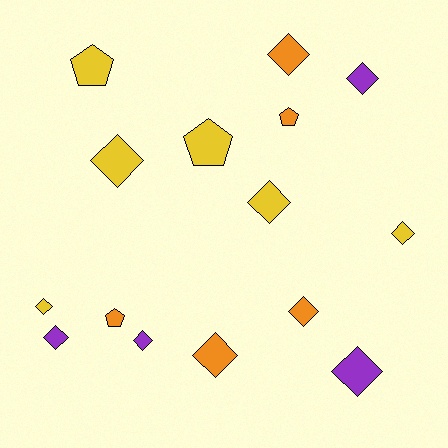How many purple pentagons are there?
There are no purple pentagons.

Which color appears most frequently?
Yellow, with 6 objects.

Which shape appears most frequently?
Diamond, with 11 objects.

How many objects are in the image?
There are 15 objects.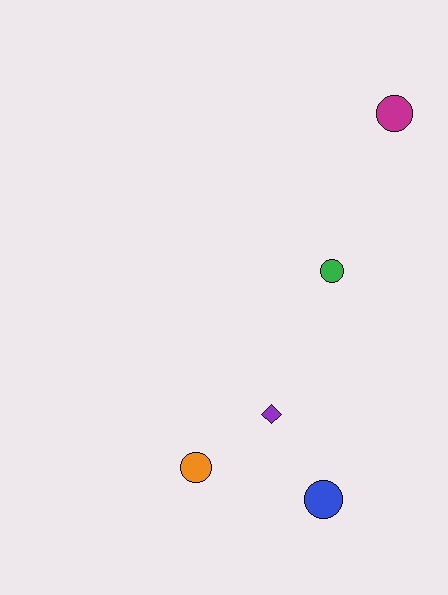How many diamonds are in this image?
There is 1 diamond.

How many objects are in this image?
There are 5 objects.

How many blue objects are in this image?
There is 1 blue object.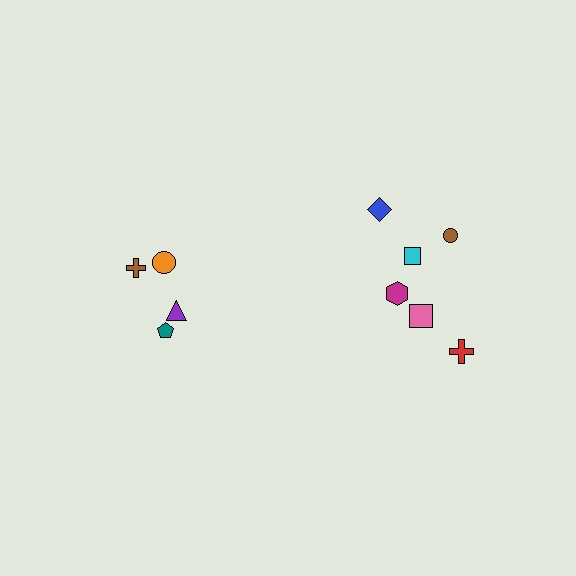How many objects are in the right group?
There are 6 objects.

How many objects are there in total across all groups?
There are 10 objects.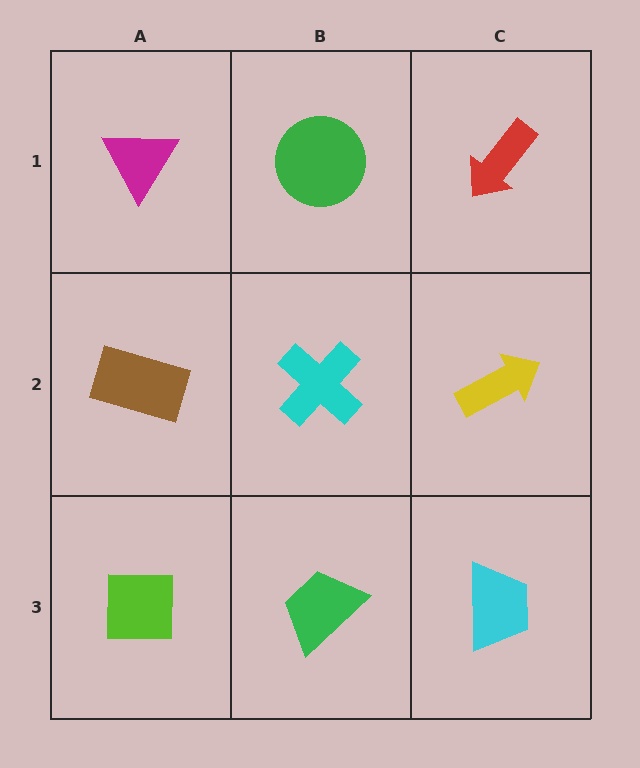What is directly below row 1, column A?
A brown rectangle.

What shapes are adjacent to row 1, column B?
A cyan cross (row 2, column B), a magenta triangle (row 1, column A), a red arrow (row 1, column C).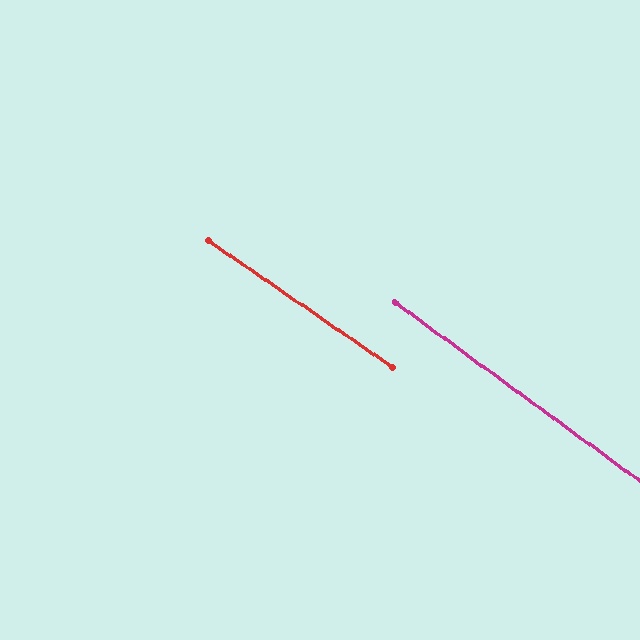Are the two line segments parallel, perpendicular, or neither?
Parallel — their directions differ by only 1.8°.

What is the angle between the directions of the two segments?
Approximately 2 degrees.